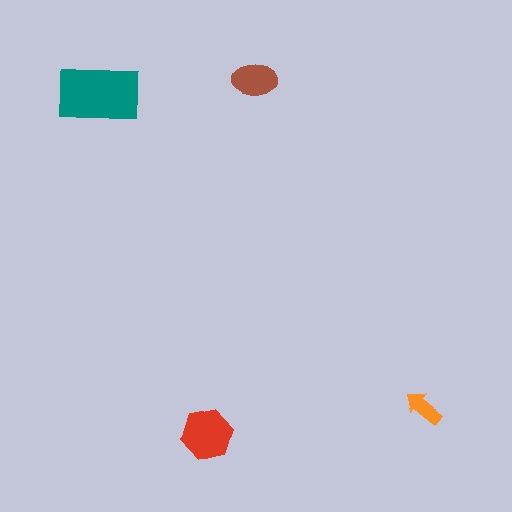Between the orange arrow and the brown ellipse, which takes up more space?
The brown ellipse.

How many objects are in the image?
There are 4 objects in the image.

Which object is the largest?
The teal rectangle.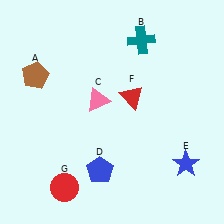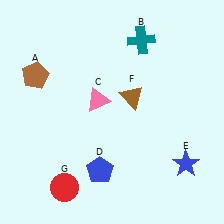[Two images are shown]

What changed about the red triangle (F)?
In Image 1, F is red. In Image 2, it changed to brown.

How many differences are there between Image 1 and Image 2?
There is 1 difference between the two images.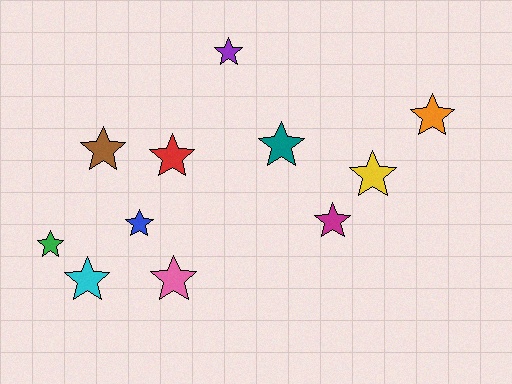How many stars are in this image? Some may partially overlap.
There are 11 stars.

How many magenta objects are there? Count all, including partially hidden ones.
There is 1 magenta object.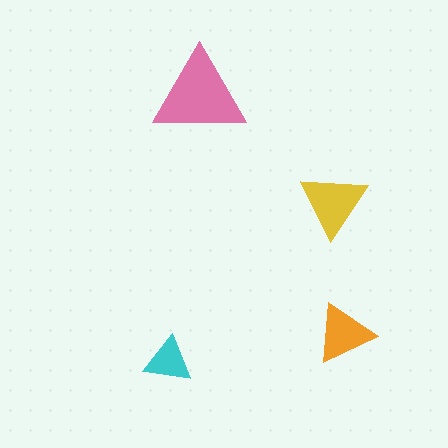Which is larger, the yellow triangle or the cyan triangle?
The yellow one.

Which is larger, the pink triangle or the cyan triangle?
The pink one.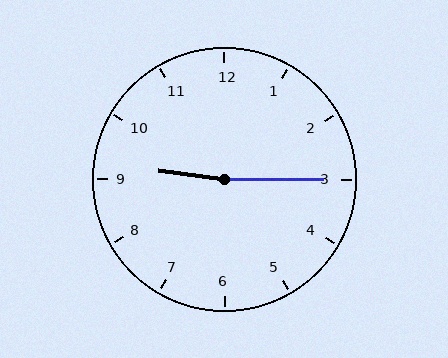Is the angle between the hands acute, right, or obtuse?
It is obtuse.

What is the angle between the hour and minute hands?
Approximately 172 degrees.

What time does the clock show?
9:15.